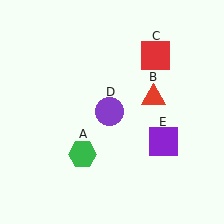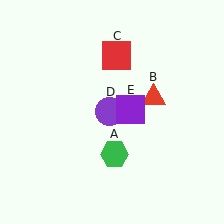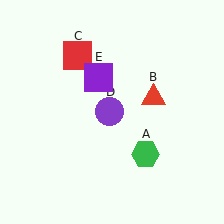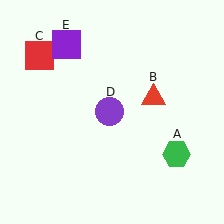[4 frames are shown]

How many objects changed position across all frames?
3 objects changed position: green hexagon (object A), red square (object C), purple square (object E).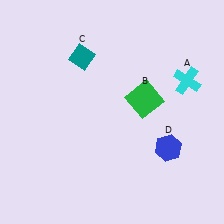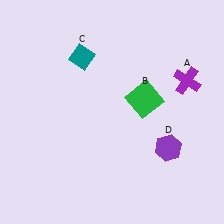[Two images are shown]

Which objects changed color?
A changed from cyan to purple. D changed from blue to purple.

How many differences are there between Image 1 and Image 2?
There are 2 differences between the two images.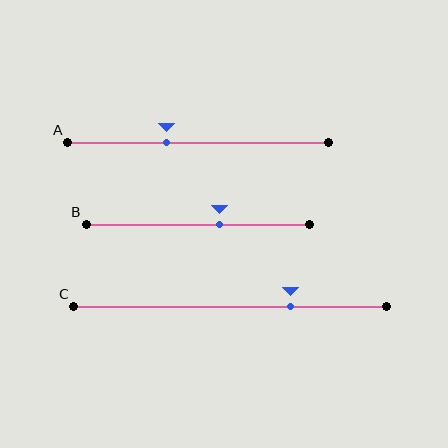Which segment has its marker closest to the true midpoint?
Segment B has its marker closest to the true midpoint.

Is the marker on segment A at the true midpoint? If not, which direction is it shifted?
No, the marker on segment A is shifted to the left by about 12% of the segment length.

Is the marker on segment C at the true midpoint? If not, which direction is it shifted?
No, the marker on segment C is shifted to the right by about 19% of the segment length.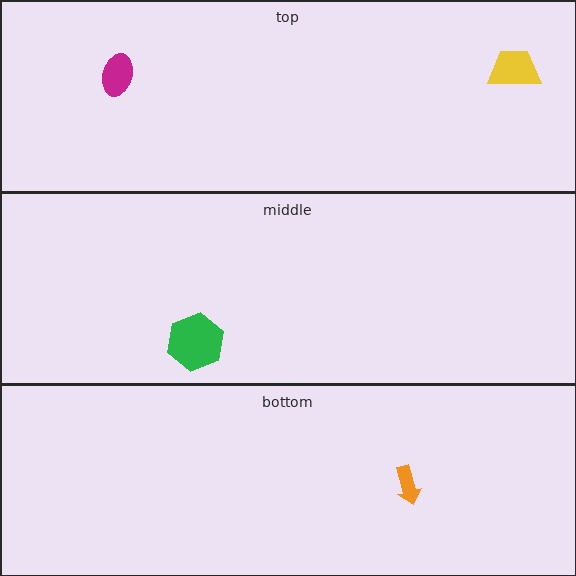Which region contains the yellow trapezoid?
The top region.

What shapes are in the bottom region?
The orange arrow.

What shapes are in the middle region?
The green hexagon.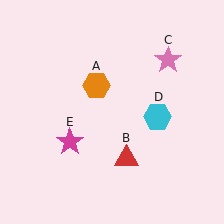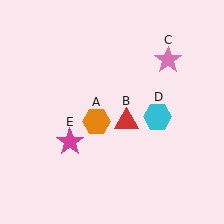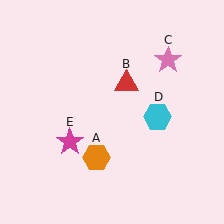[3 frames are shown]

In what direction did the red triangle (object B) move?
The red triangle (object B) moved up.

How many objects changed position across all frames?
2 objects changed position: orange hexagon (object A), red triangle (object B).